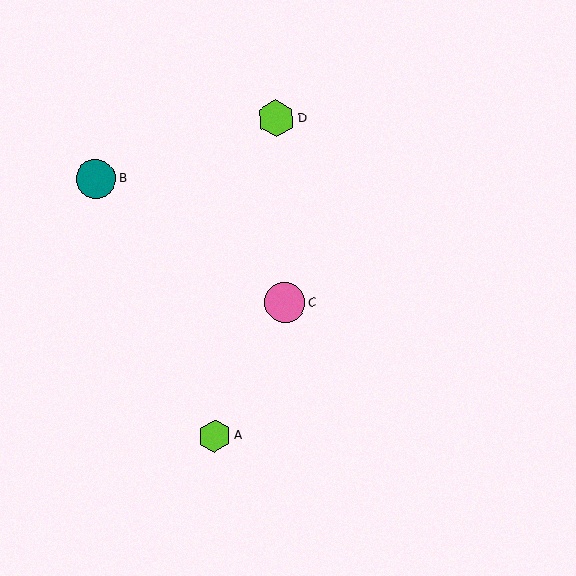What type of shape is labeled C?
Shape C is a pink circle.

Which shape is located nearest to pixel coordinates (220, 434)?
The lime hexagon (labeled A) at (215, 436) is nearest to that location.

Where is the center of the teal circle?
The center of the teal circle is at (96, 179).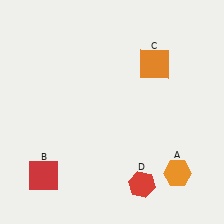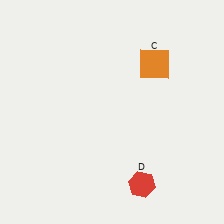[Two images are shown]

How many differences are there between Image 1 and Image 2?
There are 2 differences between the two images.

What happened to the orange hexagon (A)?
The orange hexagon (A) was removed in Image 2. It was in the bottom-right area of Image 1.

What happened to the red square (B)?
The red square (B) was removed in Image 2. It was in the bottom-left area of Image 1.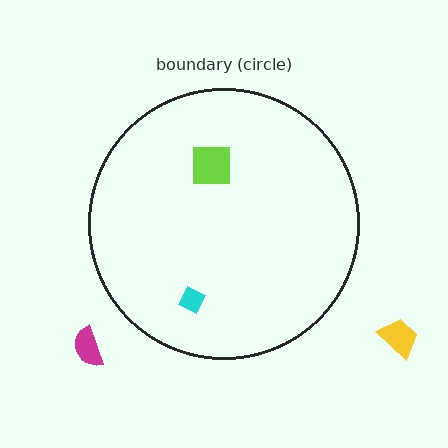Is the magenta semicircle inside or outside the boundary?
Outside.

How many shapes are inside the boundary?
2 inside, 2 outside.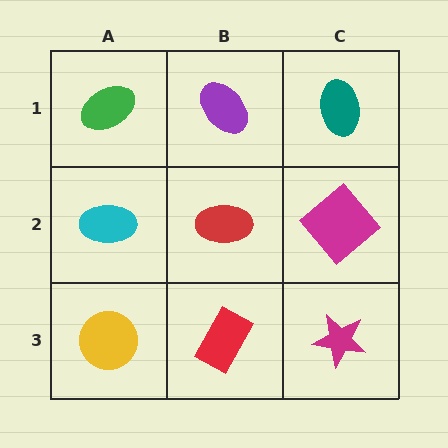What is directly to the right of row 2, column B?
A magenta diamond.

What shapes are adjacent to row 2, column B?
A purple ellipse (row 1, column B), a red rectangle (row 3, column B), a cyan ellipse (row 2, column A), a magenta diamond (row 2, column C).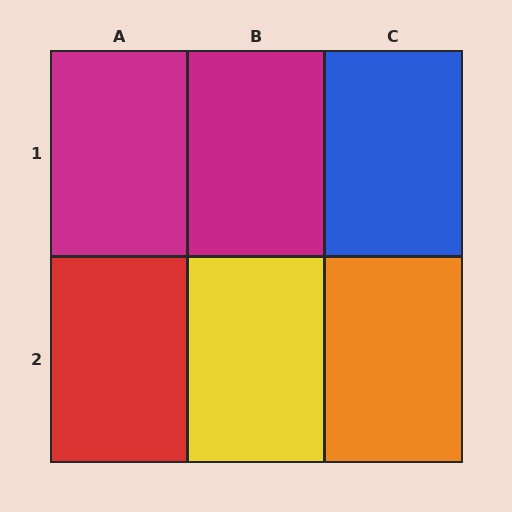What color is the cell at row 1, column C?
Blue.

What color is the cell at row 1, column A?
Magenta.